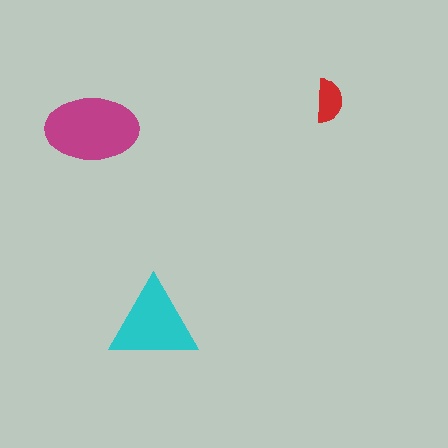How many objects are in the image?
There are 3 objects in the image.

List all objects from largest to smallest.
The magenta ellipse, the cyan triangle, the red semicircle.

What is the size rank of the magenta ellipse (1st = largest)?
1st.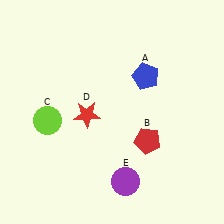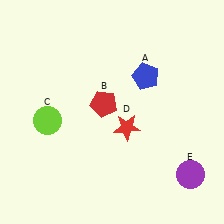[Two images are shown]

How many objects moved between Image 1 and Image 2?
3 objects moved between the two images.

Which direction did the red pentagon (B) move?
The red pentagon (B) moved left.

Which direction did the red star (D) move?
The red star (D) moved right.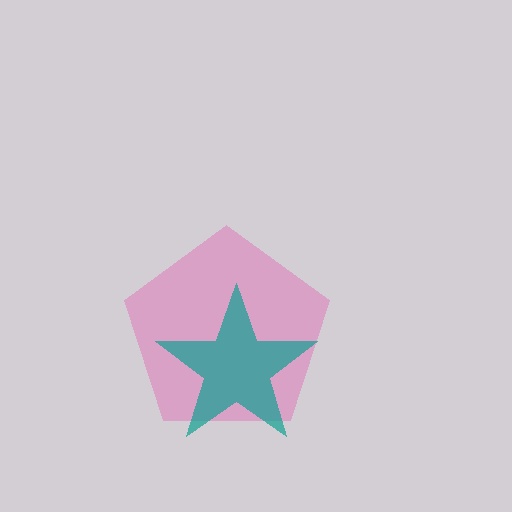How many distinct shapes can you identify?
There are 2 distinct shapes: a pink pentagon, a teal star.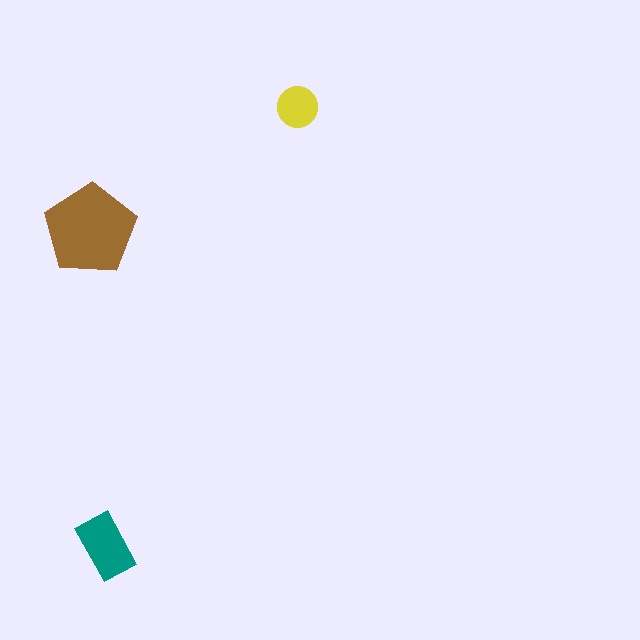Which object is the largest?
The brown pentagon.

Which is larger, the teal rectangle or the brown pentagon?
The brown pentagon.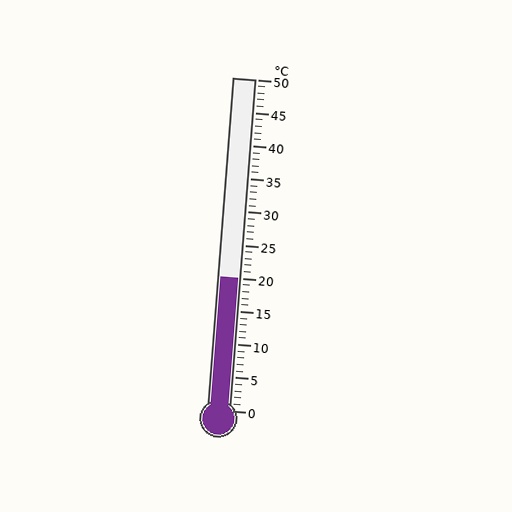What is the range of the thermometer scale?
The thermometer scale ranges from 0°C to 50°C.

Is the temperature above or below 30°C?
The temperature is below 30°C.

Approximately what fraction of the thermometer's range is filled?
The thermometer is filled to approximately 40% of its range.